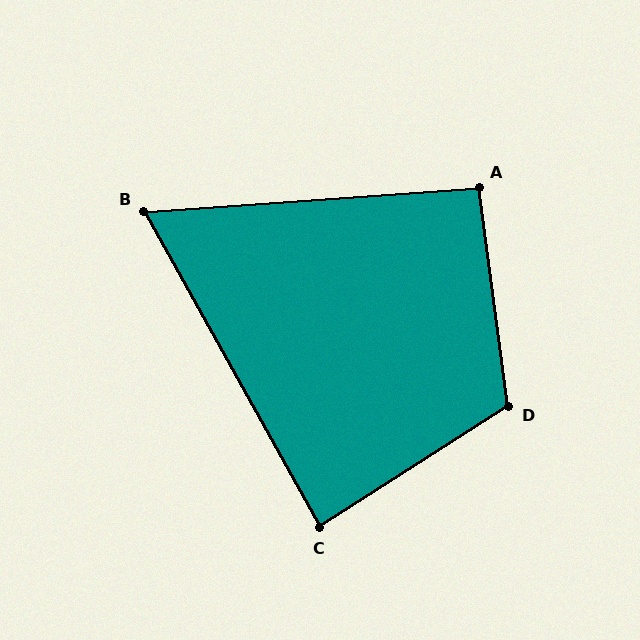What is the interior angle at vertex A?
Approximately 93 degrees (approximately right).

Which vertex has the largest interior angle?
D, at approximately 115 degrees.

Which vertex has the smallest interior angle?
B, at approximately 65 degrees.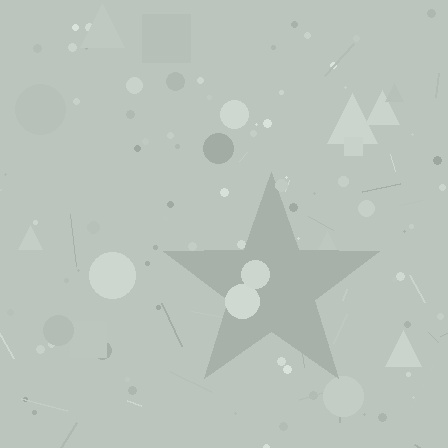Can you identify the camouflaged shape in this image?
The camouflaged shape is a star.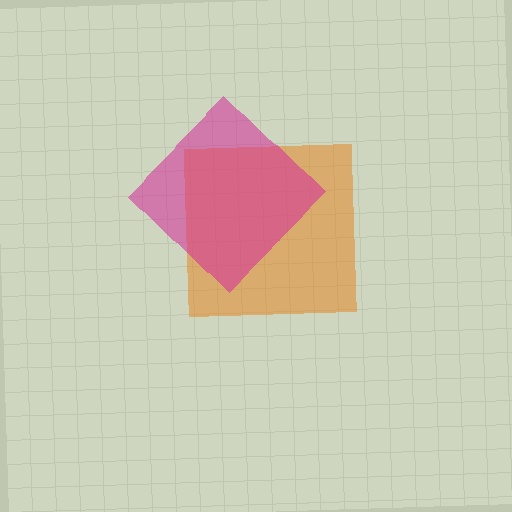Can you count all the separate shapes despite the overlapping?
Yes, there are 2 separate shapes.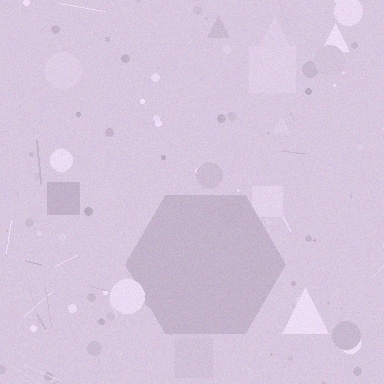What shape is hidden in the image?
A hexagon is hidden in the image.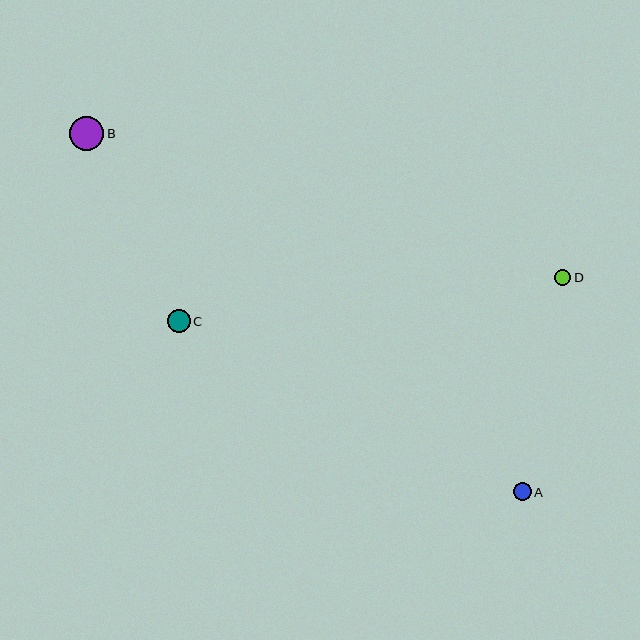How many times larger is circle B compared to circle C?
Circle B is approximately 1.5 times the size of circle C.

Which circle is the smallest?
Circle D is the smallest with a size of approximately 16 pixels.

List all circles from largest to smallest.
From largest to smallest: B, C, A, D.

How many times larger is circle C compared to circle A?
Circle C is approximately 1.3 times the size of circle A.